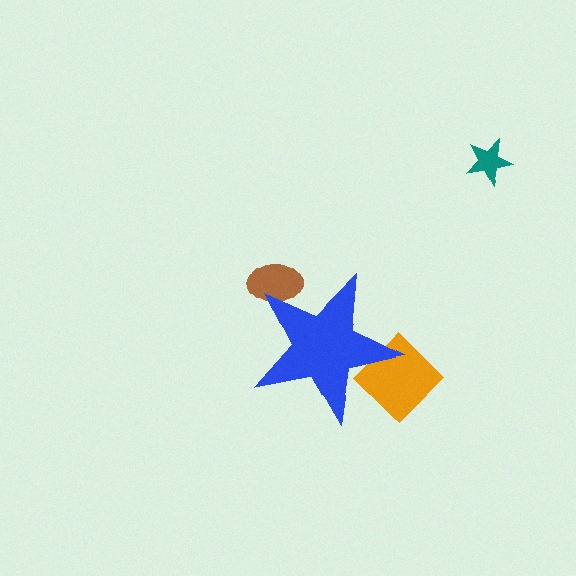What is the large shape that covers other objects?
A blue star.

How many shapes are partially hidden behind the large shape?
3 shapes are partially hidden.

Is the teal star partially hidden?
No, the teal star is fully visible.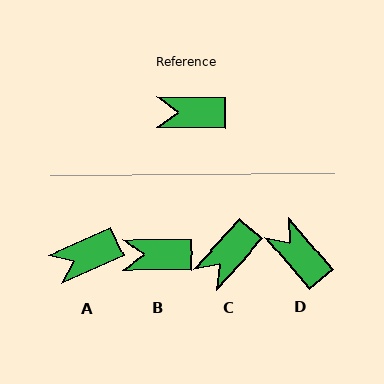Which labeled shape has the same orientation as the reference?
B.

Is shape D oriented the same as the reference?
No, it is off by about 48 degrees.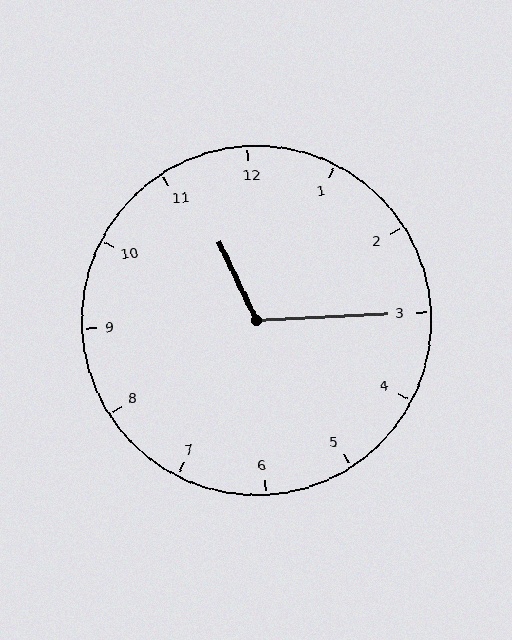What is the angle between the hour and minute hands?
Approximately 112 degrees.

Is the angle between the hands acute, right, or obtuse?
It is obtuse.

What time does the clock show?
11:15.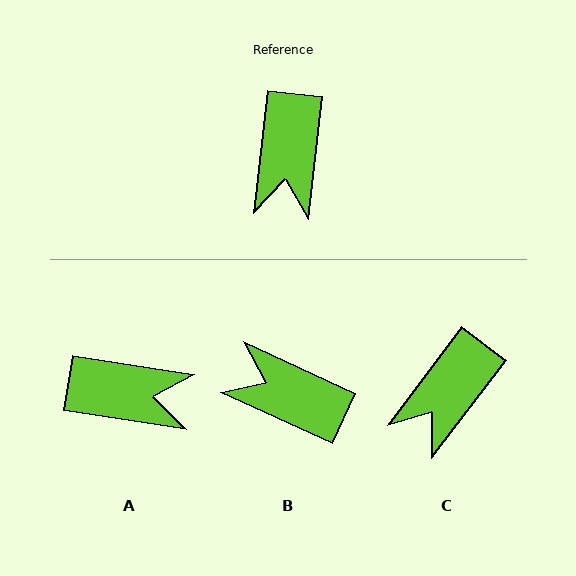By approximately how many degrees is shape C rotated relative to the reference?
Approximately 31 degrees clockwise.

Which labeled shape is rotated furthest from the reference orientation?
B, about 108 degrees away.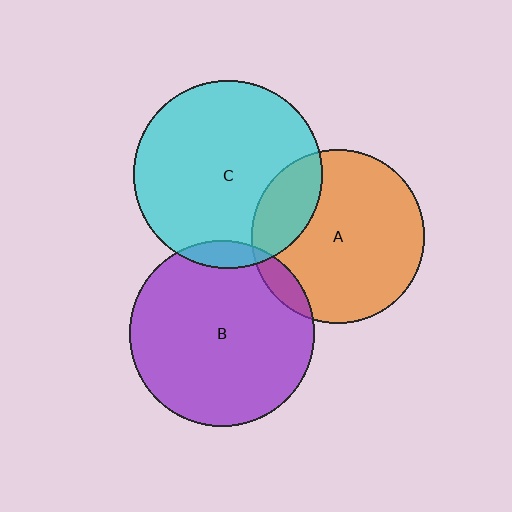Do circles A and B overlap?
Yes.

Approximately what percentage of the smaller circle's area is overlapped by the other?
Approximately 10%.